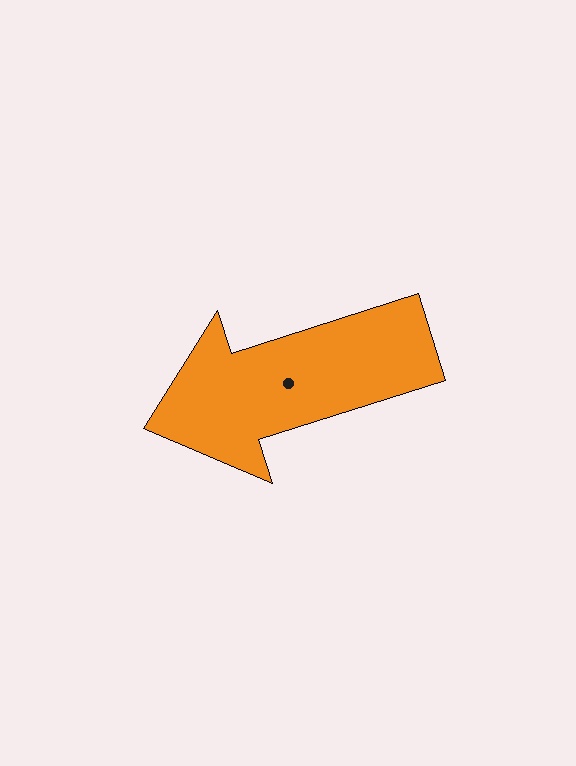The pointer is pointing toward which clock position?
Roughly 8 o'clock.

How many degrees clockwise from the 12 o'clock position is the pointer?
Approximately 252 degrees.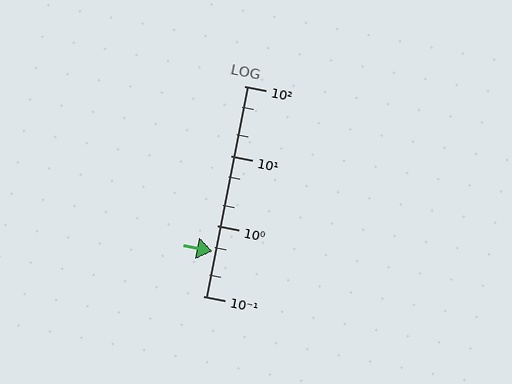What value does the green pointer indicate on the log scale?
The pointer indicates approximately 0.43.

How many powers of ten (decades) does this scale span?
The scale spans 3 decades, from 0.1 to 100.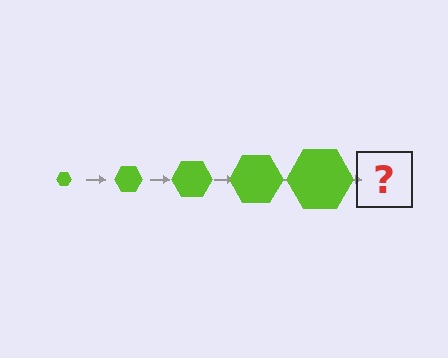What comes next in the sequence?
The next element should be a lime hexagon, larger than the previous one.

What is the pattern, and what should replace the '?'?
The pattern is that the hexagon gets progressively larger each step. The '?' should be a lime hexagon, larger than the previous one.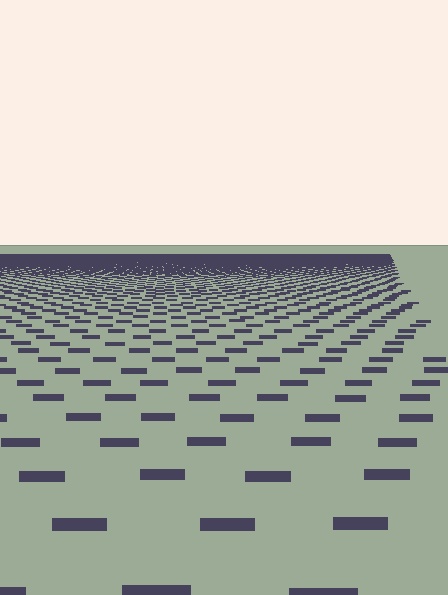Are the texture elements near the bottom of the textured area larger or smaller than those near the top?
Larger. Near the bottom, elements are closer to the viewer and appear at a bigger on-screen size.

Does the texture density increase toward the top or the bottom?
Density increases toward the top.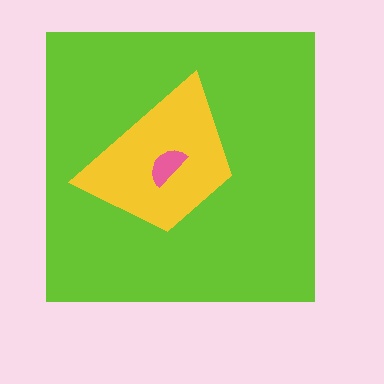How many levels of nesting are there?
3.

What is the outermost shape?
The lime square.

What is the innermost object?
The pink semicircle.